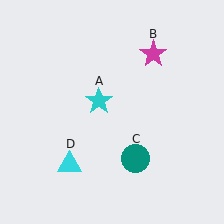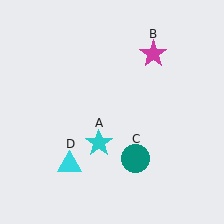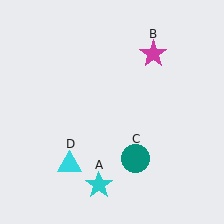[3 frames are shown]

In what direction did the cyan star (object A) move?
The cyan star (object A) moved down.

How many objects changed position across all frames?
1 object changed position: cyan star (object A).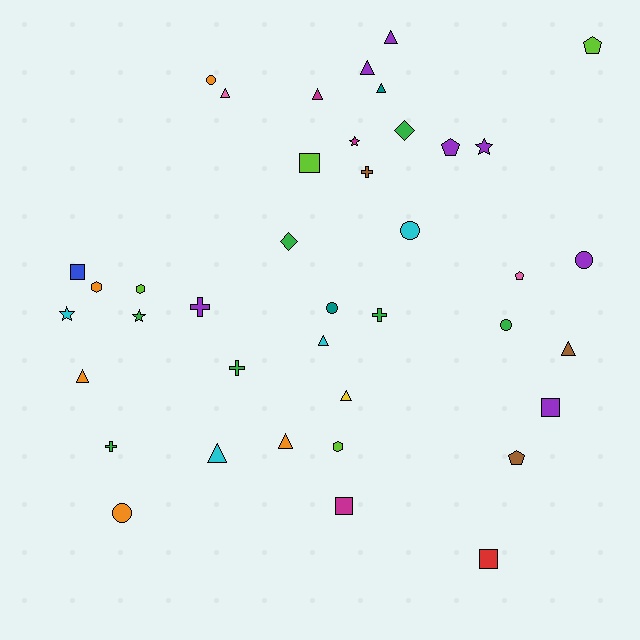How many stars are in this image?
There are 4 stars.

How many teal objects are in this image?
There are 2 teal objects.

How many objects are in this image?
There are 40 objects.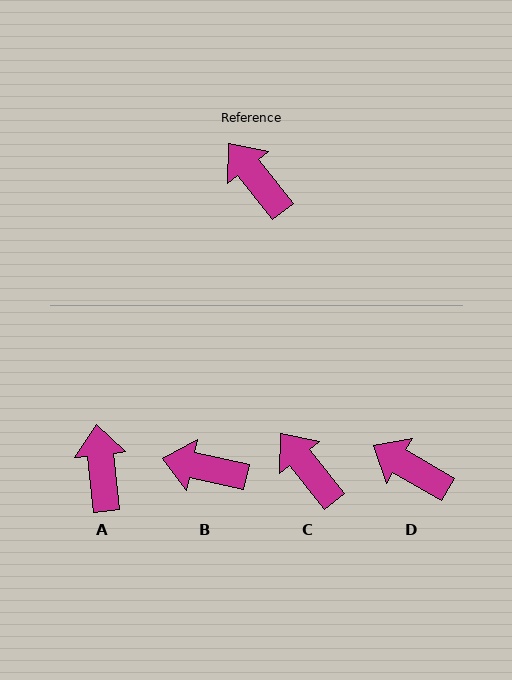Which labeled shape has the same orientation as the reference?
C.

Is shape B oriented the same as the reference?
No, it is off by about 39 degrees.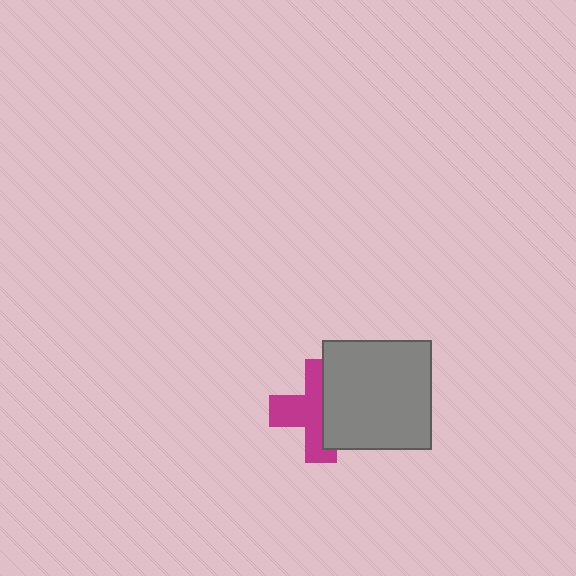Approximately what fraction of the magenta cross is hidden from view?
Roughly 46% of the magenta cross is hidden behind the gray square.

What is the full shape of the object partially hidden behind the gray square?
The partially hidden object is a magenta cross.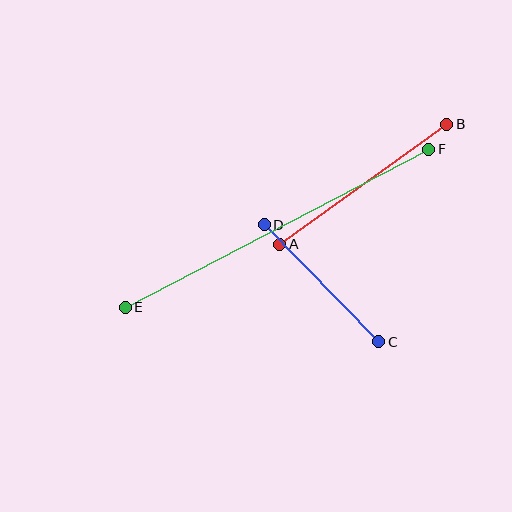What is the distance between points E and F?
The distance is approximately 342 pixels.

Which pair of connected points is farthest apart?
Points E and F are farthest apart.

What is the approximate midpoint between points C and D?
The midpoint is at approximately (321, 283) pixels.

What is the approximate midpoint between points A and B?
The midpoint is at approximately (363, 184) pixels.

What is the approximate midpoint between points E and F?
The midpoint is at approximately (277, 228) pixels.